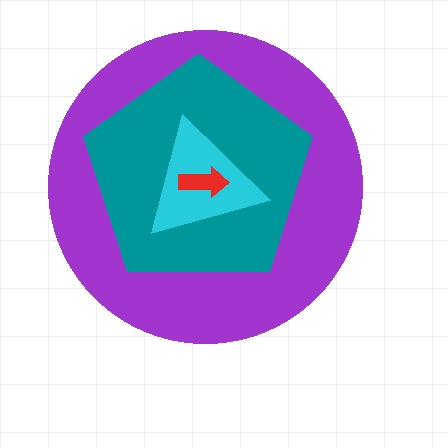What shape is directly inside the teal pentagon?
The cyan triangle.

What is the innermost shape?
The red arrow.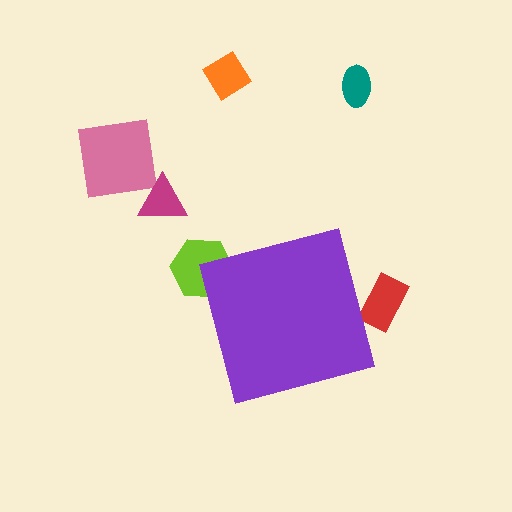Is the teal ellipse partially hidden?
No, the teal ellipse is fully visible.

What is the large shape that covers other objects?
A purple square.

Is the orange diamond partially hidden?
No, the orange diamond is fully visible.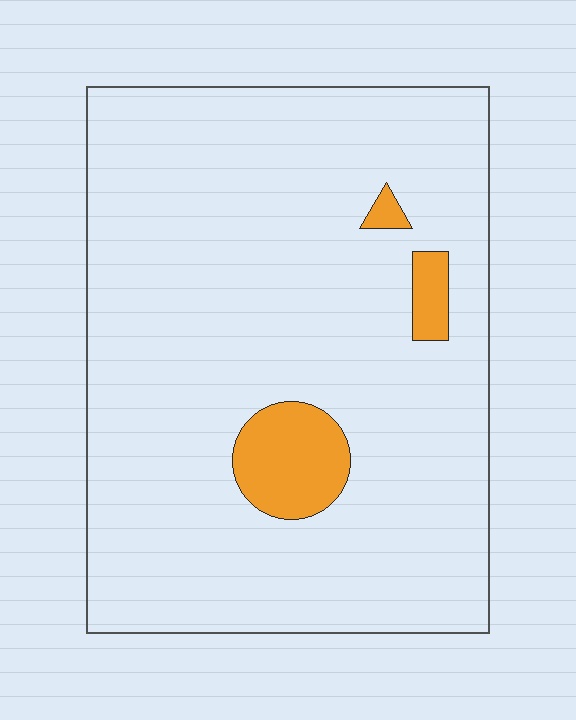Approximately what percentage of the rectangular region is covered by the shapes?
Approximately 5%.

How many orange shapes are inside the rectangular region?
3.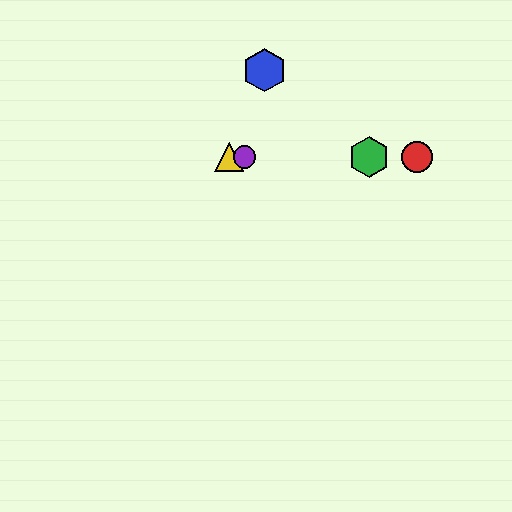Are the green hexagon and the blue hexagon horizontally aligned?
No, the green hexagon is at y≈157 and the blue hexagon is at y≈70.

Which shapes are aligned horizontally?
The red circle, the green hexagon, the yellow triangle, the purple circle are aligned horizontally.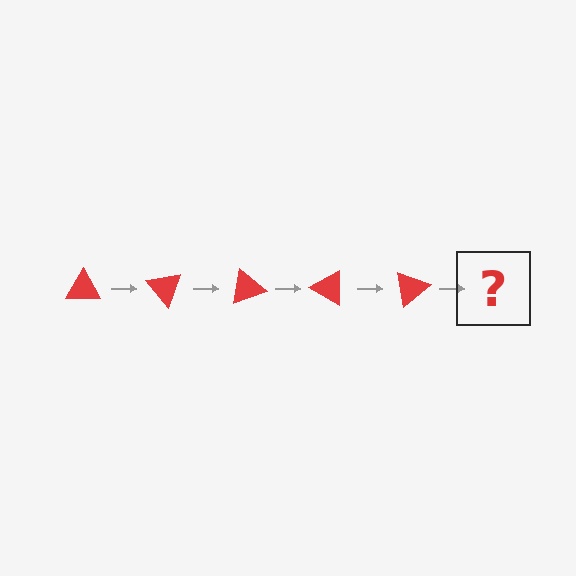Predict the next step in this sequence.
The next step is a red triangle rotated 250 degrees.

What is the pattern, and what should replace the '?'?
The pattern is that the triangle rotates 50 degrees each step. The '?' should be a red triangle rotated 250 degrees.